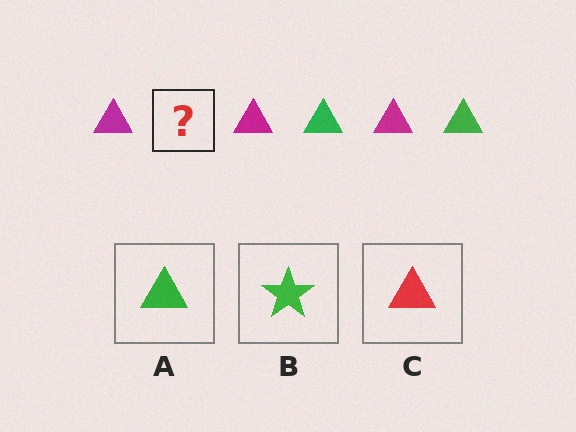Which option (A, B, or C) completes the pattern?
A.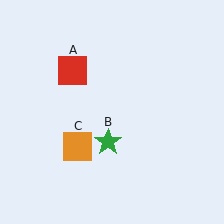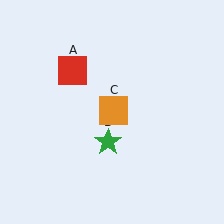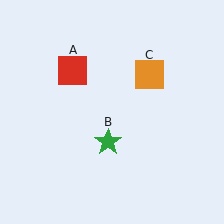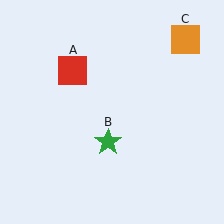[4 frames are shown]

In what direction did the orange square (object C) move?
The orange square (object C) moved up and to the right.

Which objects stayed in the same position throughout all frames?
Red square (object A) and green star (object B) remained stationary.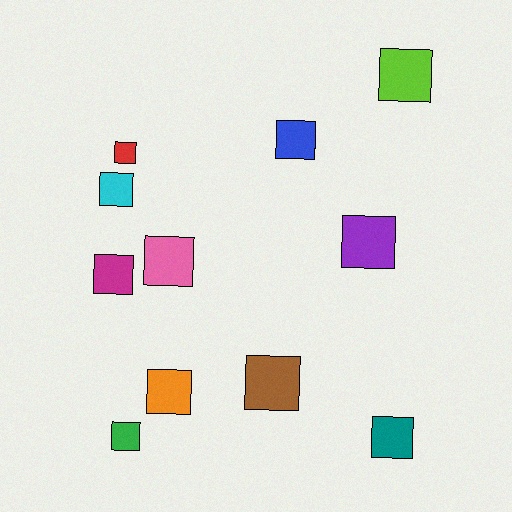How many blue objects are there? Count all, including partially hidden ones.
There is 1 blue object.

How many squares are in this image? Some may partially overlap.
There are 11 squares.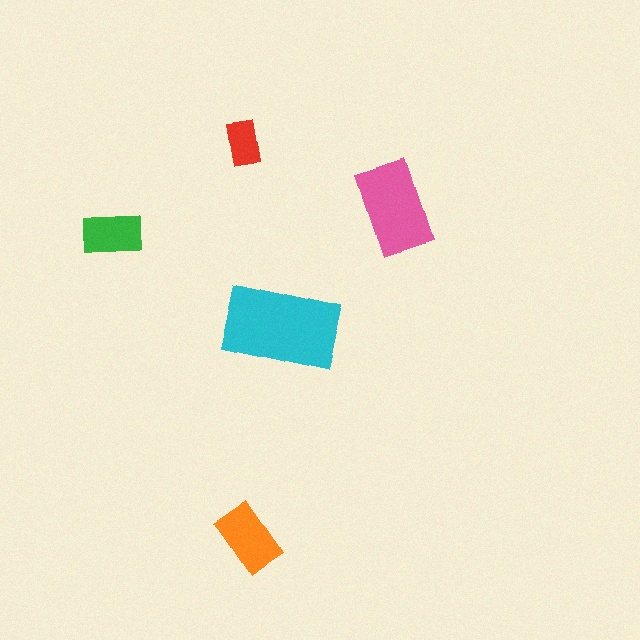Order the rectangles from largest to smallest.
the cyan one, the pink one, the orange one, the green one, the red one.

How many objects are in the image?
There are 5 objects in the image.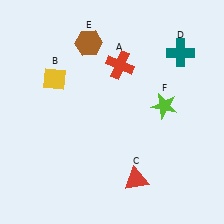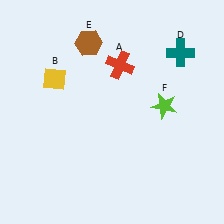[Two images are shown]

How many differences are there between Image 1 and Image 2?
There is 1 difference between the two images.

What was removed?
The red triangle (C) was removed in Image 2.